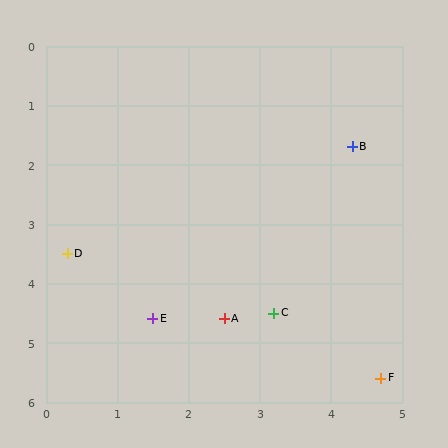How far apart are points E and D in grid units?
Points E and D are about 1.6 grid units apart.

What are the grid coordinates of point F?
Point F is at approximately (4.7, 5.6).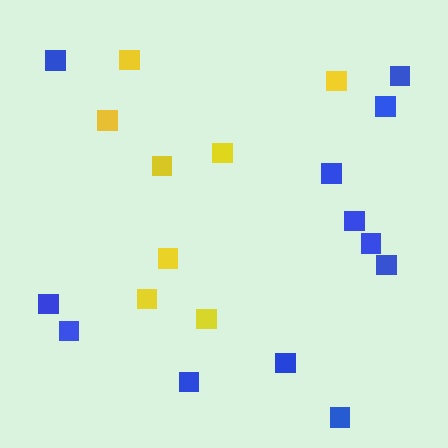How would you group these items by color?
There are 2 groups: one group of yellow squares (8) and one group of blue squares (12).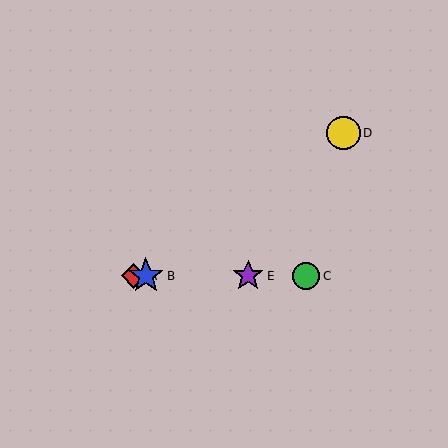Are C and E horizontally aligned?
Yes, both are at y≈276.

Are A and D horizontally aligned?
No, A is at y≈276 and D is at y≈133.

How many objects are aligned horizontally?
4 objects (A, B, C, E) are aligned horizontally.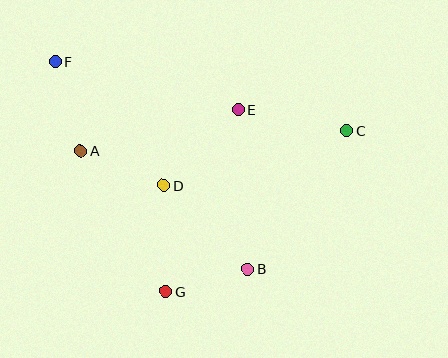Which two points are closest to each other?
Points B and G are closest to each other.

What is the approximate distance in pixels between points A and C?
The distance between A and C is approximately 267 pixels.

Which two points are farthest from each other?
Points C and F are farthest from each other.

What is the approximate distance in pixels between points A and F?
The distance between A and F is approximately 93 pixels.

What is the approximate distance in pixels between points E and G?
The distance between E and G is approximately 196 pixels.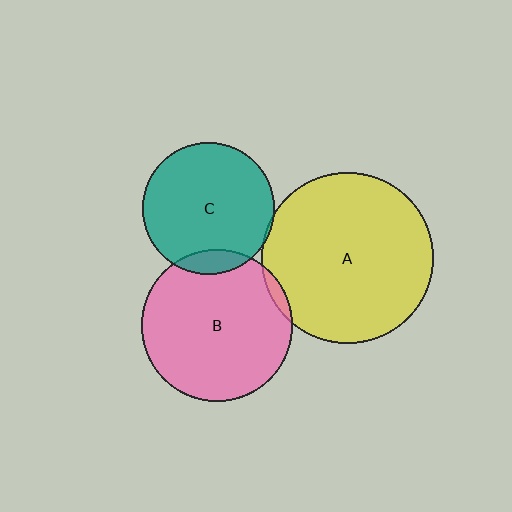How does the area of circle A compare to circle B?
Approximately 1.3 times.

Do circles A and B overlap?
Yes.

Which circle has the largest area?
Circle A (yellow).